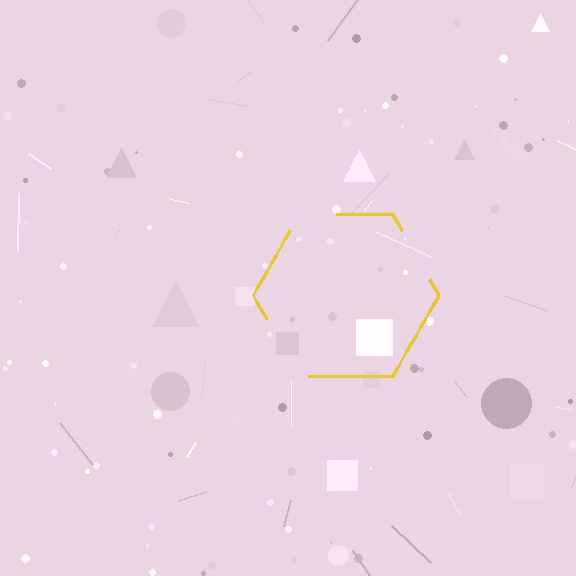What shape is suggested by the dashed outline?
The dashed outline suggests a hexagon.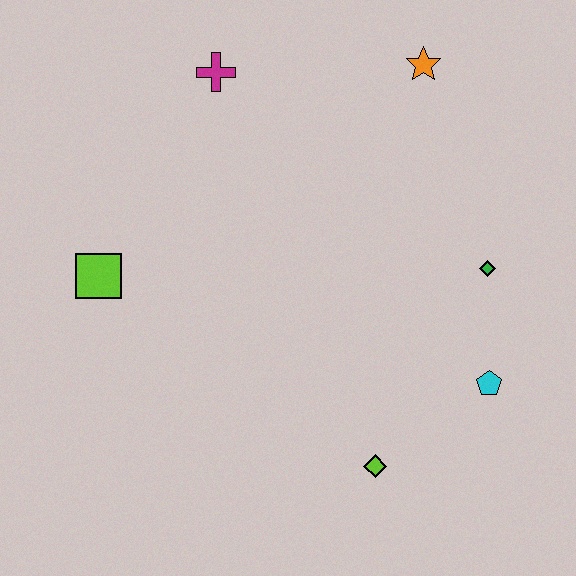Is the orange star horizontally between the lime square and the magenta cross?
No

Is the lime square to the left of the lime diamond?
Yes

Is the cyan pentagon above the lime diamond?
Yes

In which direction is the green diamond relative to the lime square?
The green diamond is to the right of the lime square.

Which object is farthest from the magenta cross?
The lime diamond is farthest from the magenta cross.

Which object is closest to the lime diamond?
The cyan pentagon is closest to the lime diamond.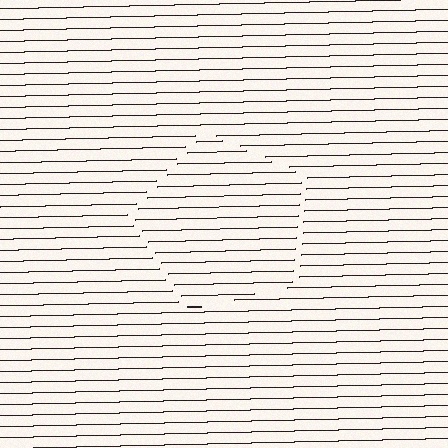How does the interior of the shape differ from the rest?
The interior of the shape contains the same grating, shifted by half a period — the contour is defined by the phase discontinuity where line-ends from the inner and outer gratings abut.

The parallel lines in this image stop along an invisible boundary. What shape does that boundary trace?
An illusory pentagon. The interior of the shape contains the same grating, shifted by half a period — the contour is defined by the phase discontinuity where line-ends from the inner and outer gratings abut.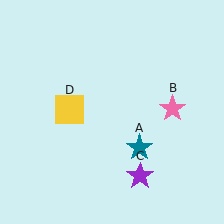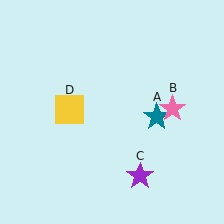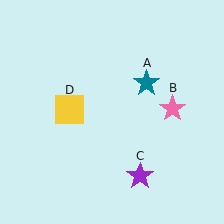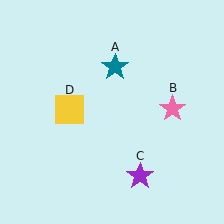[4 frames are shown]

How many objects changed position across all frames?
1 object changed position: teal star (object A).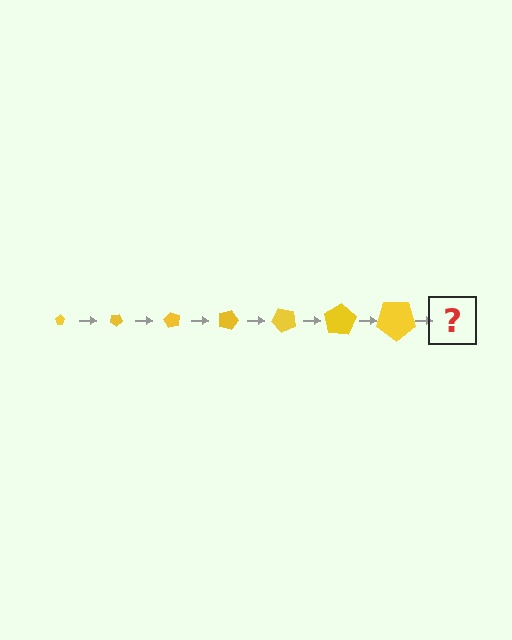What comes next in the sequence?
The next element should be a pentagon, larger than the previous one and rotated 210 degrees from the start.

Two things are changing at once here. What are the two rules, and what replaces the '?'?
The two rules are that the pentagon grows larger each step and it rotates 30 degrees each step. The '?' should be a pentagon, larger than the previous one and rotated 210 degrees from the start.